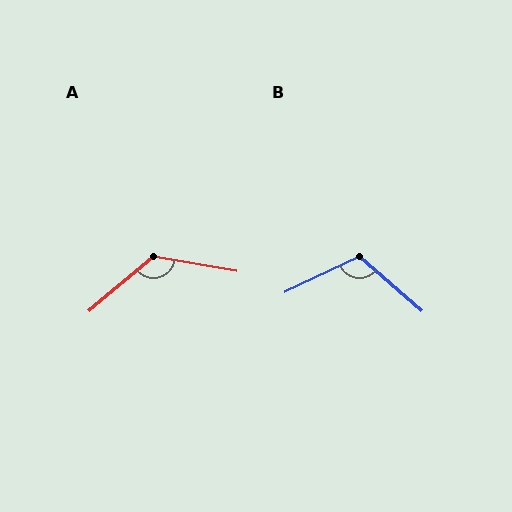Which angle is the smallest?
B, at approximately 114 degrees.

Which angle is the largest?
A, at approximately 130 degrees.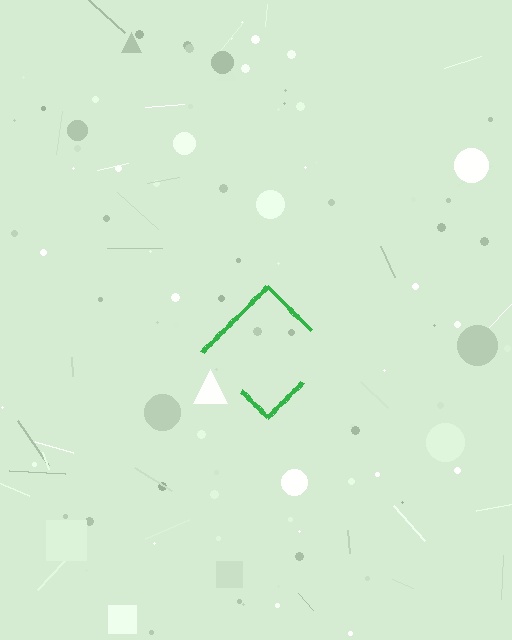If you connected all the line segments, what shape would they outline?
They would outline a diamond.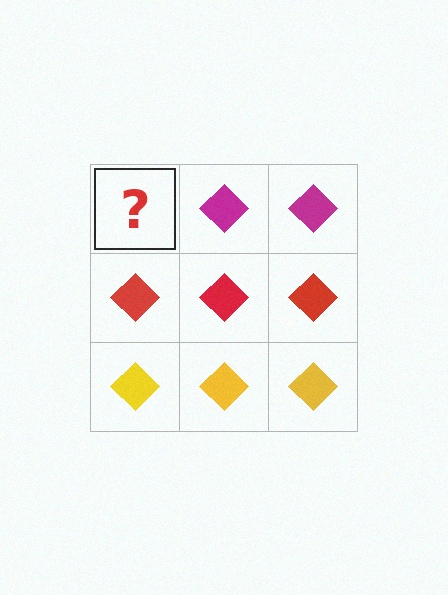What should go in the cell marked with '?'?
The missing cell should contain a magenta diamond.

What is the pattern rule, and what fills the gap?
The rule is that each row has a consistent color. The gap should be filled with a magenta diamond.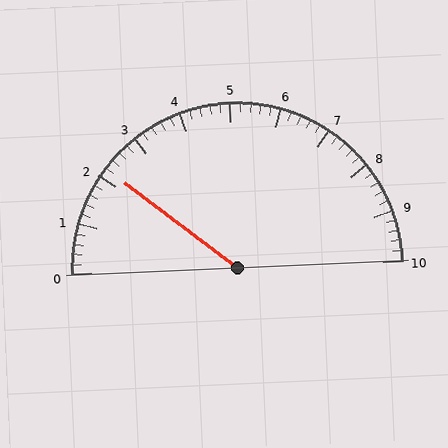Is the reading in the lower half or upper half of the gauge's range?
The reading is in the lower half of the range (0 to 10).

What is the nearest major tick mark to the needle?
The nearest major tick mark is 2.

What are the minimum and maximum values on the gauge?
The gauge ranges from 0 to 10.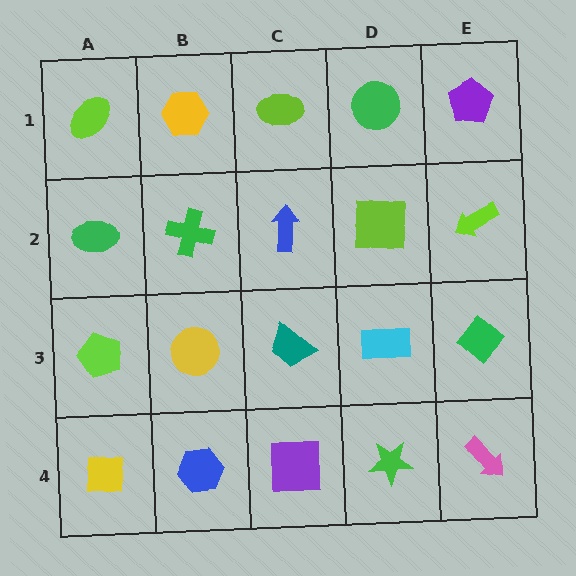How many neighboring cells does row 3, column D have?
4.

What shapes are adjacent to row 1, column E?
A lime arrow (row 2, column E), a green circle (row 1, column D).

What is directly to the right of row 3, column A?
A yellow circle.